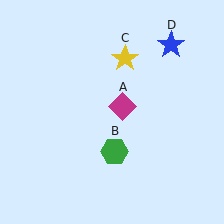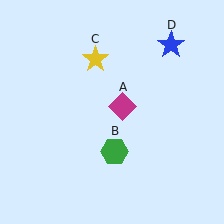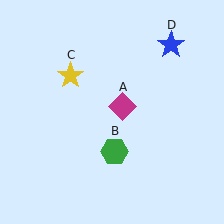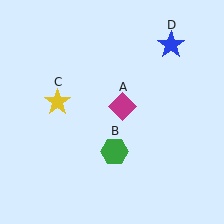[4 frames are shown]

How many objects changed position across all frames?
1 object changed position: yellow star (object C).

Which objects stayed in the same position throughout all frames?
Magenta diamond (object A) and green hexagon (object B) and blue star (object D) remained stationary.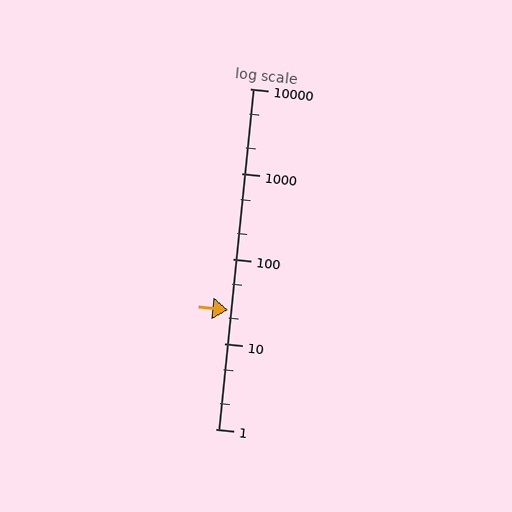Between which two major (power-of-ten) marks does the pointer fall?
The pointer is between 10 and 100.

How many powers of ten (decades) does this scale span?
The scale spans 4 decades, from 1 to 10000.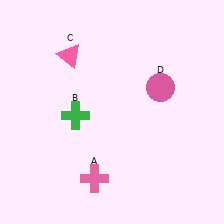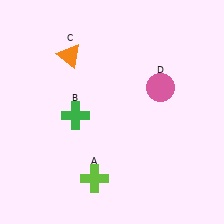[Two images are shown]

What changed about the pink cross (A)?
In Image 1, A is pink. In Image 2, it changed to lime.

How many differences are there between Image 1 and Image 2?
There are 2 differences between the two images.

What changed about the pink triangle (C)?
In Image 1, C is pink. In Image 2, it changed to orange.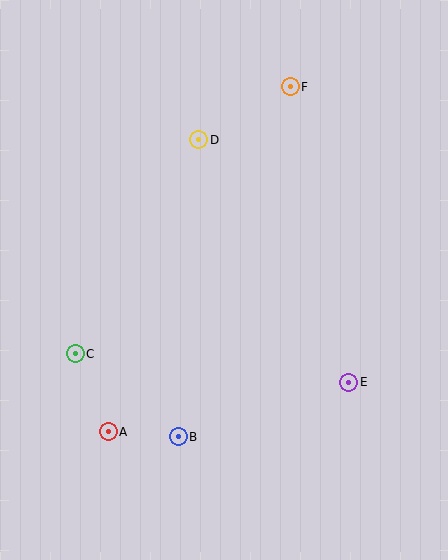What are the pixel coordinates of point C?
Point C is at (75, 354).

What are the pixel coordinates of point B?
Point B is at (178, 437).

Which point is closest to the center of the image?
Point D at (199, 140) is closest to the center.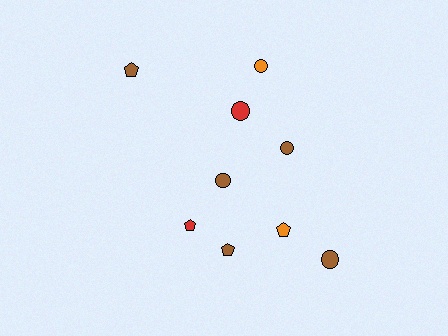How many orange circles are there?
There is 1 orange circle.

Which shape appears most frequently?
Circle, with 5 objects.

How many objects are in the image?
There are 9 objects.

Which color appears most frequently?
Brown, with 5 objects.